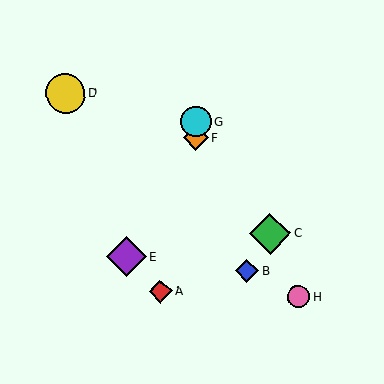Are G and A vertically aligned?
No, G is at x≈196 and A is at x≈160.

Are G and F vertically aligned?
Yes, both are at x≈196.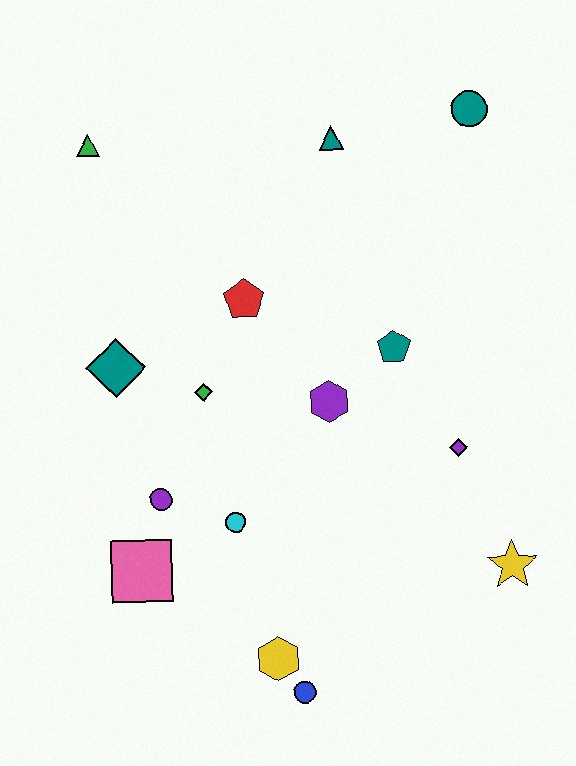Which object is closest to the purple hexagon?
The teal pentagon is closest to the purple hexagon.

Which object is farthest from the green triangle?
The yellow star is farthest from the green triangle.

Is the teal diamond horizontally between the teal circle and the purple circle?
No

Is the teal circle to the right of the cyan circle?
Yes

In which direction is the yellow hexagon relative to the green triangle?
The yellow hexagon is below the green triangle.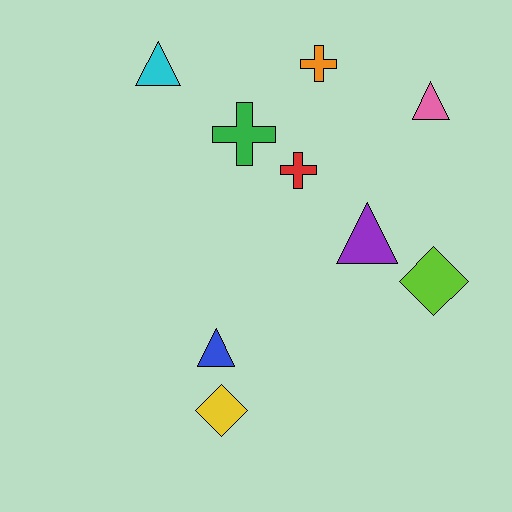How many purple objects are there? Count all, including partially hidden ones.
There is 1 purple object.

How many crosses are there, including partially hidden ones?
There are 3 crosses.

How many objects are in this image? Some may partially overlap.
There are 9 objects.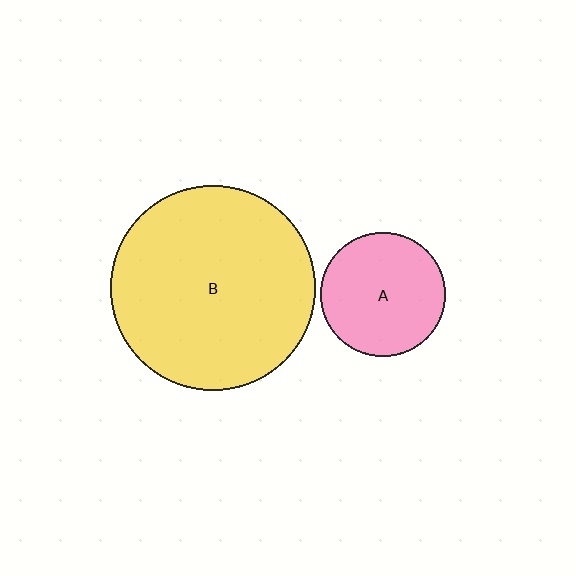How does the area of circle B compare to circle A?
Approximately 2.7 times.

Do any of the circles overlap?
No, none of the circles overlap.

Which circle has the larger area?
Circle B (yellow).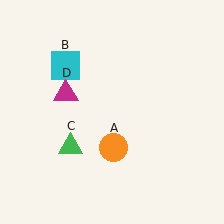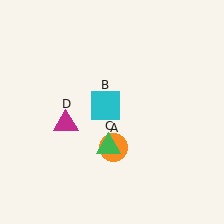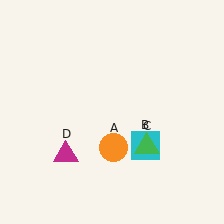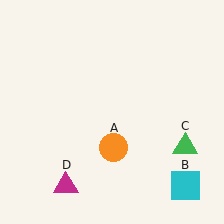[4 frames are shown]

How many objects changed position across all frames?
3 objects changed position: cyan square (object B), green triangle (object C), magenta triangle (object D).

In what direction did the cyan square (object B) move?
The cyan square (object B) moved down and to the right.